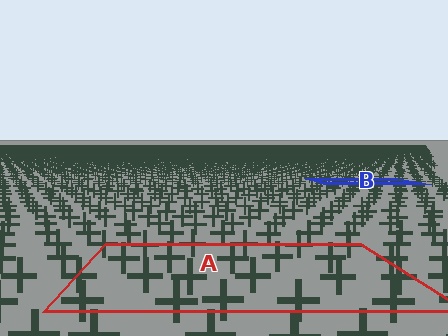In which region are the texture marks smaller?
The texture marks are smaller in region B, because it is farther away.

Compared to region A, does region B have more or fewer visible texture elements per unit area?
Region B has more texture elements per unit area — they are packed more densely because it is farther away.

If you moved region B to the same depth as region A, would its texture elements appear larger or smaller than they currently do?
They would appear larger. At a closer depth, the same texture elements are projected at a bigger on-screen size.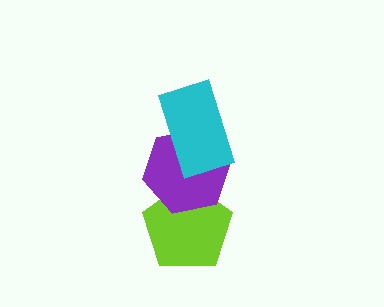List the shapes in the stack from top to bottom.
From top to bottom: the cyan rectangle, the purple hexagon, the lime pentagon.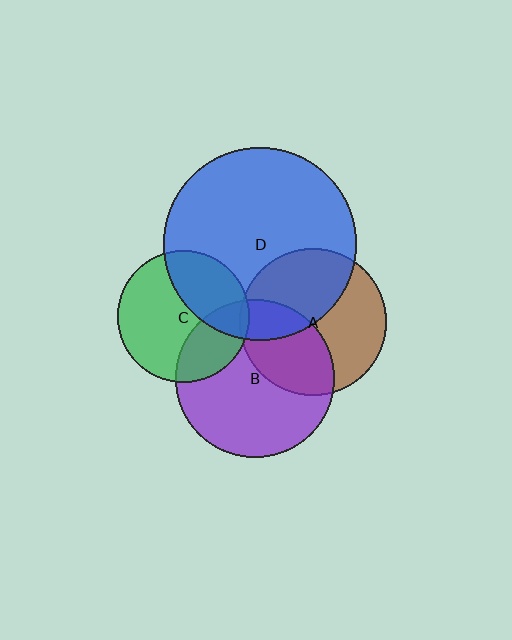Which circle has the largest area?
Circle D (blue).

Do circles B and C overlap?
Yes.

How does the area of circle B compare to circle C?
Approximately 1.4 times.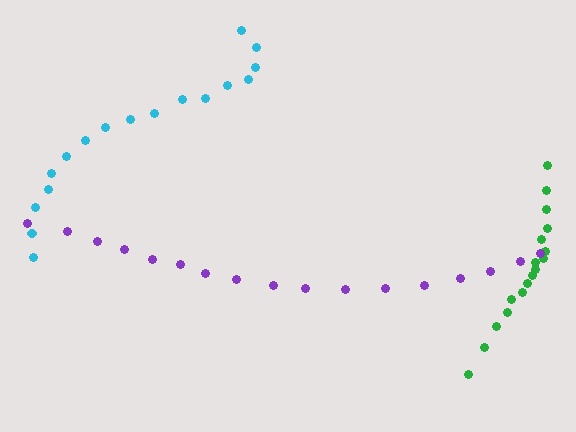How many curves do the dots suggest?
There are 3 distinct paths.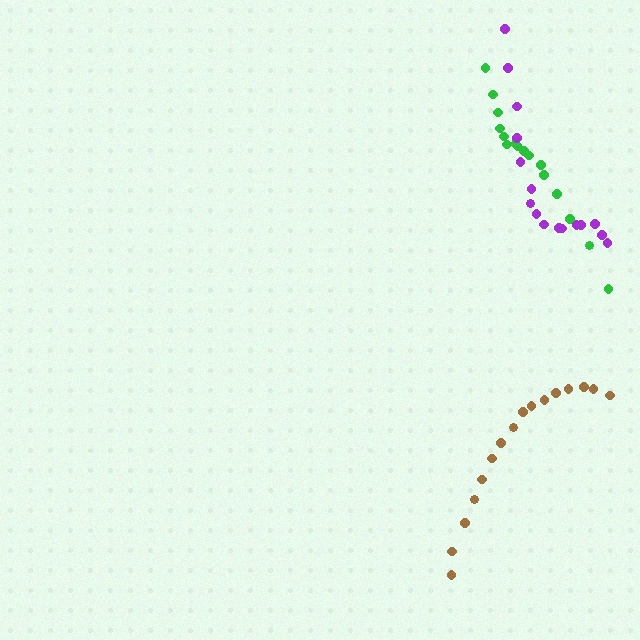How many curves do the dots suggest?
There are 3 distinct paths.